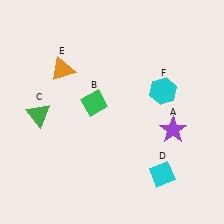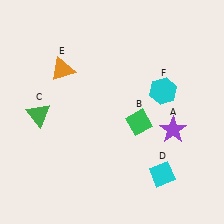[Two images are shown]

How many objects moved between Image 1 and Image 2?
1 object moved between the two images.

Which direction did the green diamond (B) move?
The green diamond (B) moved right.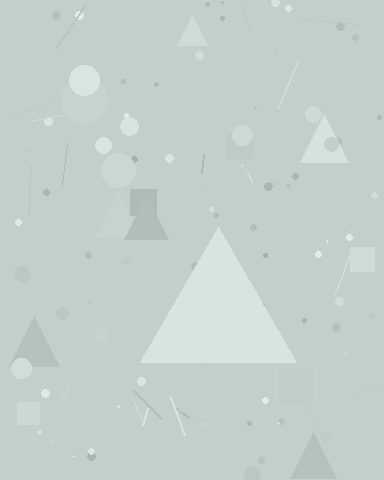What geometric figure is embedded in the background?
A triangle is embedded in the background.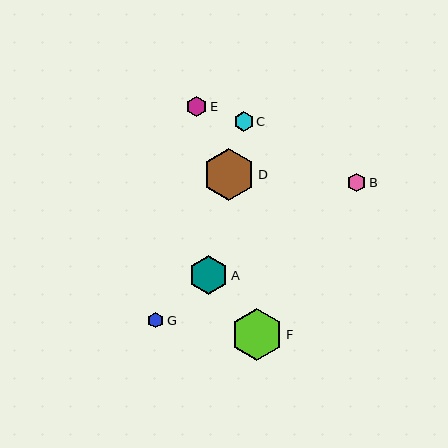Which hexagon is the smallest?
Hexagon G is the smallest with a size of approximately 16 pixels.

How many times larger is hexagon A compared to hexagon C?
Hexagon A is approximately 2.0 times the size of hexagon C.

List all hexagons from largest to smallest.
From largest to smallest: F, D, A, E, C, B, G.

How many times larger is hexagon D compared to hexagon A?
Hexagon D is approximately 1.3 times the size of hexagon A.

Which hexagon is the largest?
Hexagon F is the largest with a size of approximately 52 pixels.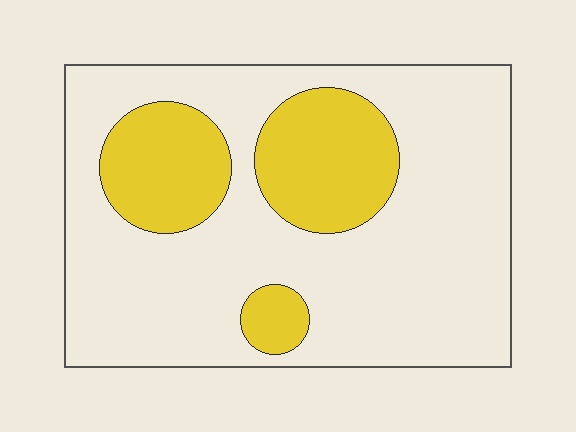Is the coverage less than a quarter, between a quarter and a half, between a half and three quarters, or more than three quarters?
Between a quarter and a half.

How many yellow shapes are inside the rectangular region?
3.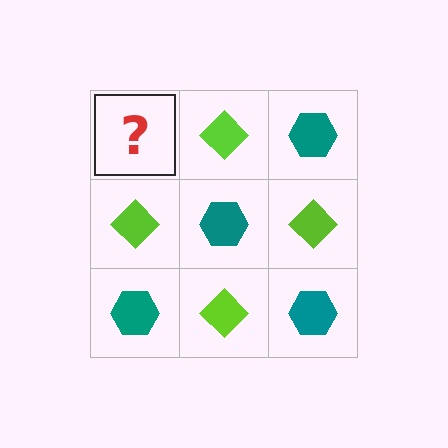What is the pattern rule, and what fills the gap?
The rule is that it alternates teal hexagon and lime diamond in a checkerboard pattern. The gap should be filled with a teal hexagon.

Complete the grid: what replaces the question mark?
The question mark should be replaced with a teal hexagon.